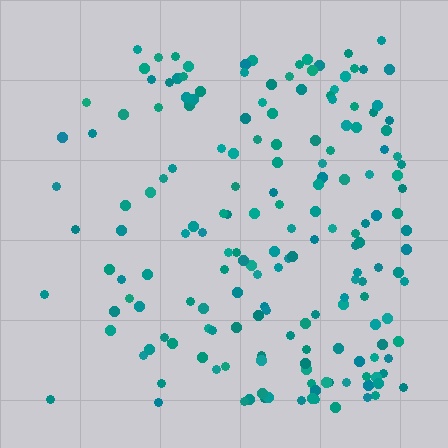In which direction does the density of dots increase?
From left to right, with the right side densest.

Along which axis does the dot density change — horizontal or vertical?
Horizontal.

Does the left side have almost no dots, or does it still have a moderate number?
Still a moderate number, just noticeably fewer than the right.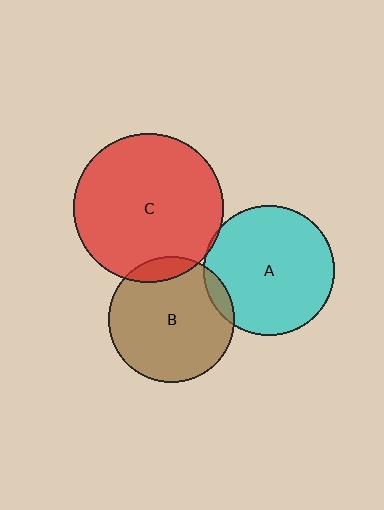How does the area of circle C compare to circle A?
Approximately 1.3 times.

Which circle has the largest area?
Circle C (red).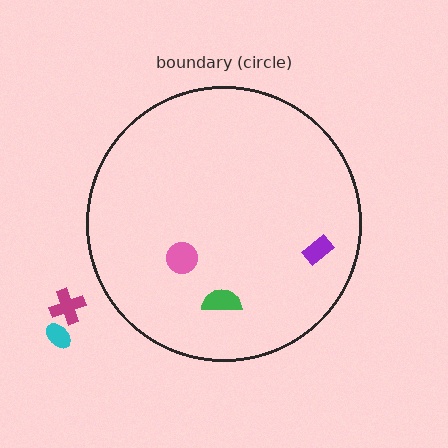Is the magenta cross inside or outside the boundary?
Outside.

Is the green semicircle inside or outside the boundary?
Inside.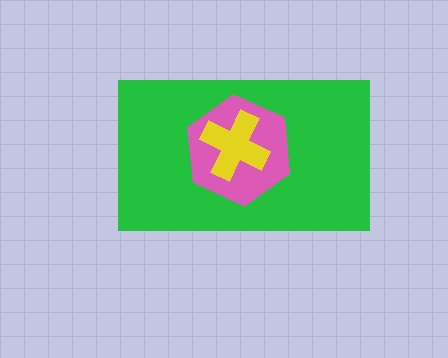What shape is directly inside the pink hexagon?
The yellow cross.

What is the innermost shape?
The yellow cross.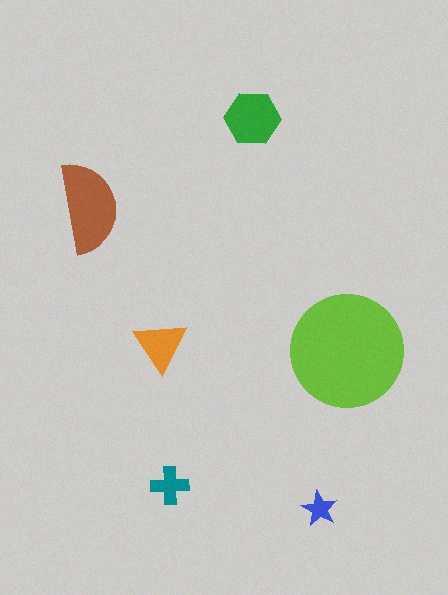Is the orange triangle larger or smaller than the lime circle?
Smaller.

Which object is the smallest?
The blue star.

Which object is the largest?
The lime circle.